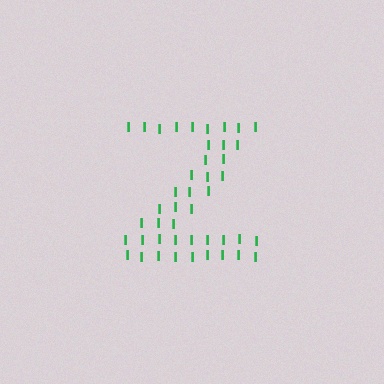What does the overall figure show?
The overall figure shows the letter Z.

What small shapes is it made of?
It is made of small letter I's.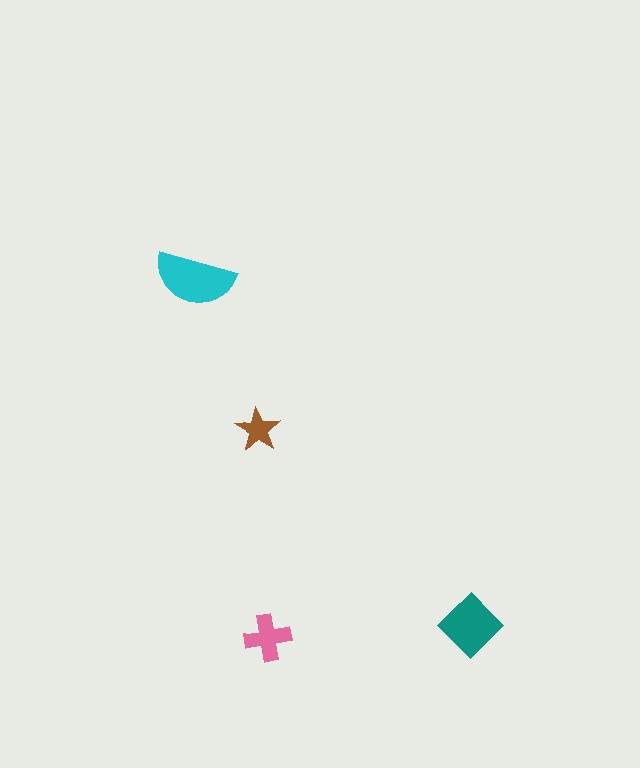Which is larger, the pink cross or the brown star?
The pink cross.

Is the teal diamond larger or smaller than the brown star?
Larger.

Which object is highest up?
The cyan semicircle is topmost.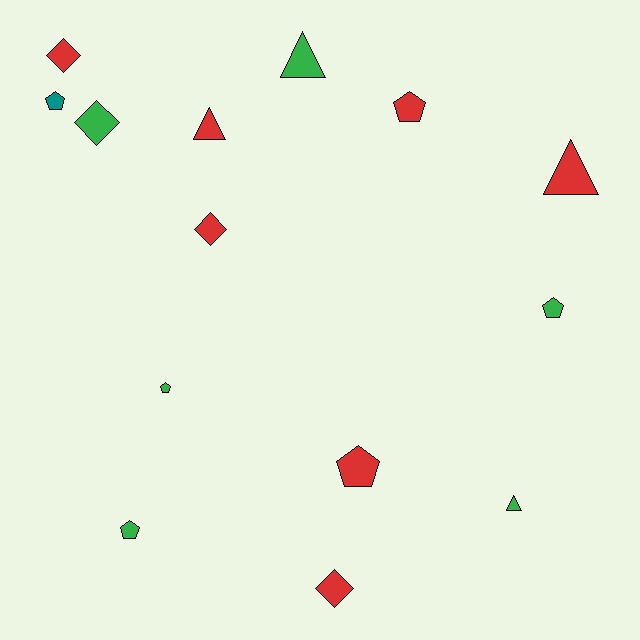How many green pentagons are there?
There are 3 green pentagons.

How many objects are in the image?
There are 14 objects.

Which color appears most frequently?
Red, with 7 objects.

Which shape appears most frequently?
Pentagon, with 6 objects.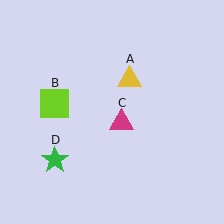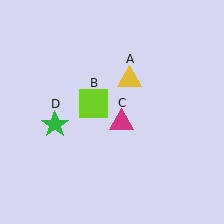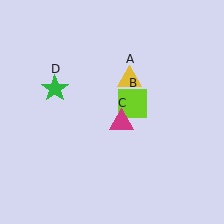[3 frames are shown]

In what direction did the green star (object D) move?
The green star (object D) moved up.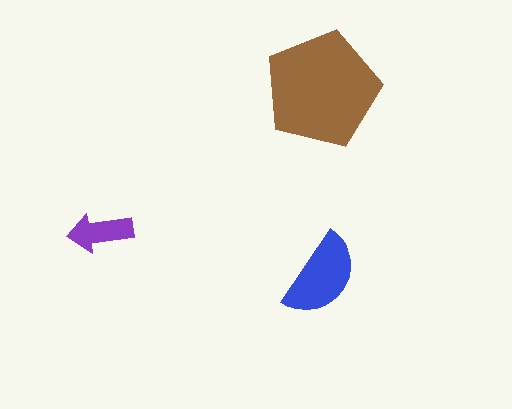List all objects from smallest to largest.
The purple arrow, the blue semicircle, the brown pentagon.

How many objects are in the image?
There are 3 objects in the image.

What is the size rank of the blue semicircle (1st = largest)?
2nd.